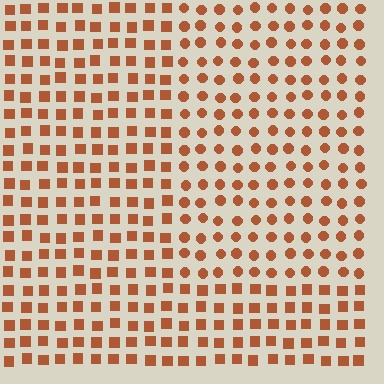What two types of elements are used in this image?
The image uses circles inside the rectangle region and squares outside it.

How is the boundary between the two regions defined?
The boundary is defined by a change in element shape: circles inside vs. squares outside. All elements share the same color and spacing.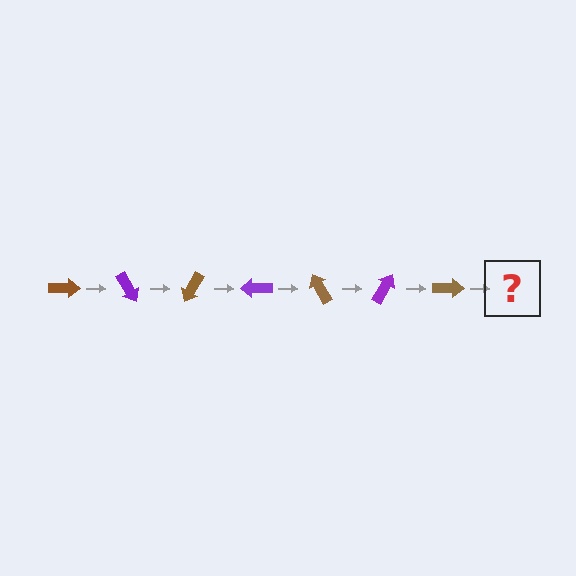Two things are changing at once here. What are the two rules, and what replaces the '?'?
The two rules are that it rotates 60 degrees each step and the color cycles through brown and purple. The '?' should be a purple arrow, rotated 420 degrees from the start.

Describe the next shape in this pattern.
It should be a purple arrow, rotated 420 degrees from the start.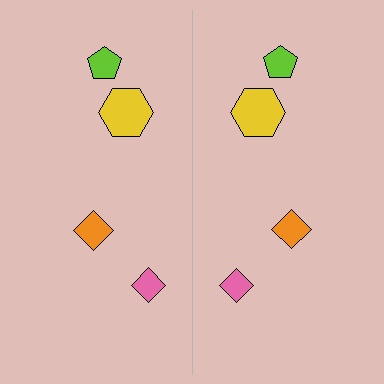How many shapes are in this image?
There are 8 shapes in this image.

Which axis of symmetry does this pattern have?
The pattern has a vertical axis of symmetry running through the center of the image.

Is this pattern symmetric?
Yes, this pattern has bilateral (reflection) symmetry.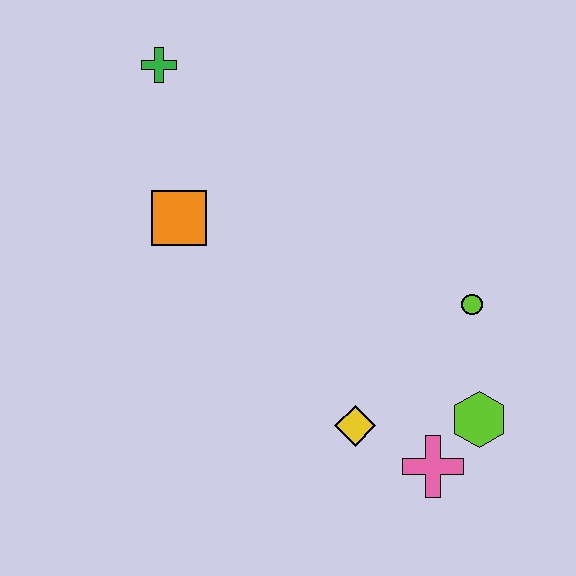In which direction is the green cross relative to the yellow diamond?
The green cross is above the yellow diamond.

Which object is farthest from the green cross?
The pink cross is farthest from the green cross.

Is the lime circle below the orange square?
Yes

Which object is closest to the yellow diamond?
The pink cross is closest to the yellow diamond.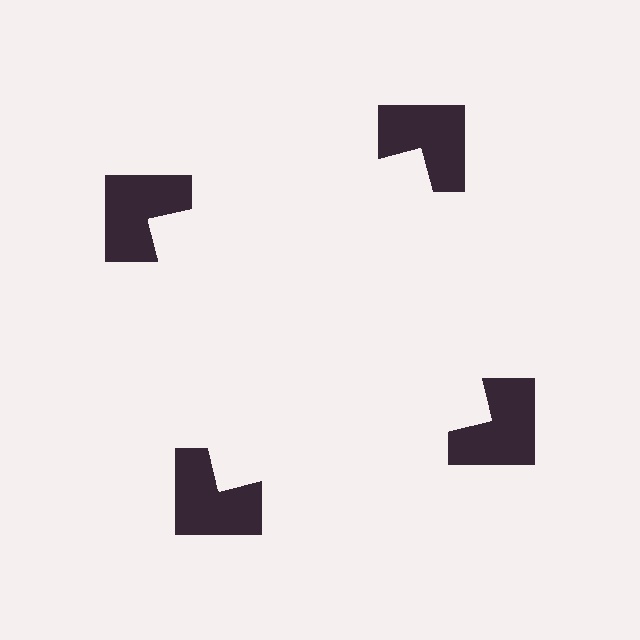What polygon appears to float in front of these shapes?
An illusory square — its edges are inferred from the aligned wedge cuts in the notched squares, not physically drawn.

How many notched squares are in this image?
There are 4 — one at each vertex of the illusory square.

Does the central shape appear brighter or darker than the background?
It typically appears slightly brighter than the background, even though no actual brightness change is drawn.